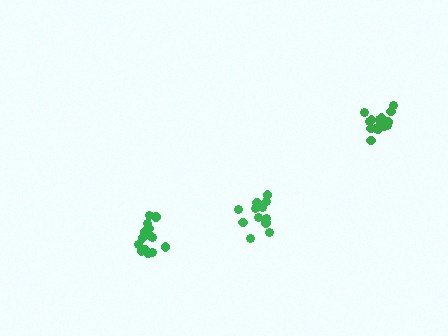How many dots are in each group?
Group 1: 16 dots, Group 2: 14 dots, Group 3: 13 dots (43 total).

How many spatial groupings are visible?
There are 3 spatial groupings.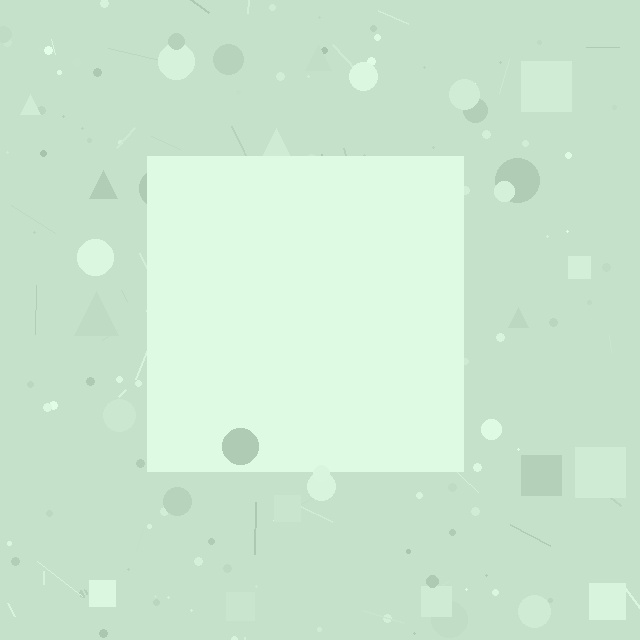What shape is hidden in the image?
A square is hidden in the image.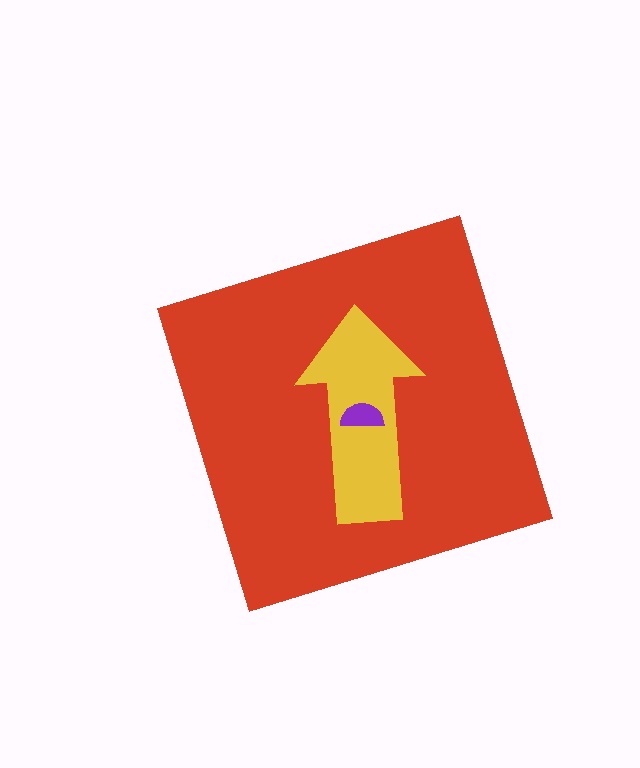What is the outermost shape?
The red diamond.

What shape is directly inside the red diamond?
The yellow arrow.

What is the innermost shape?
The purple semicircle.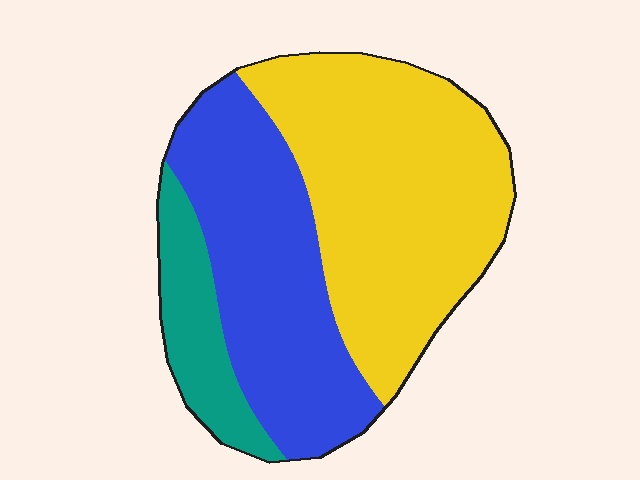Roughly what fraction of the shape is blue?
Blue takes up about three eighths (3/8) of the shape.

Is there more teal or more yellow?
Yellow.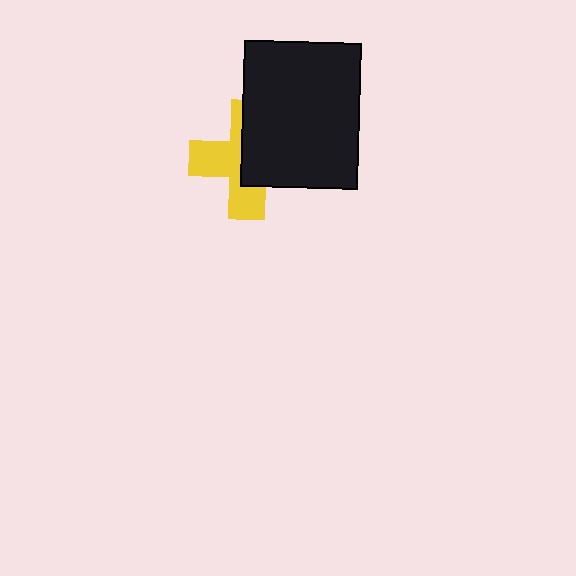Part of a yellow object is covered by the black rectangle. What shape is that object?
It is a cross.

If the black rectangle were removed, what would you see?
You would see the complete yellow cross.